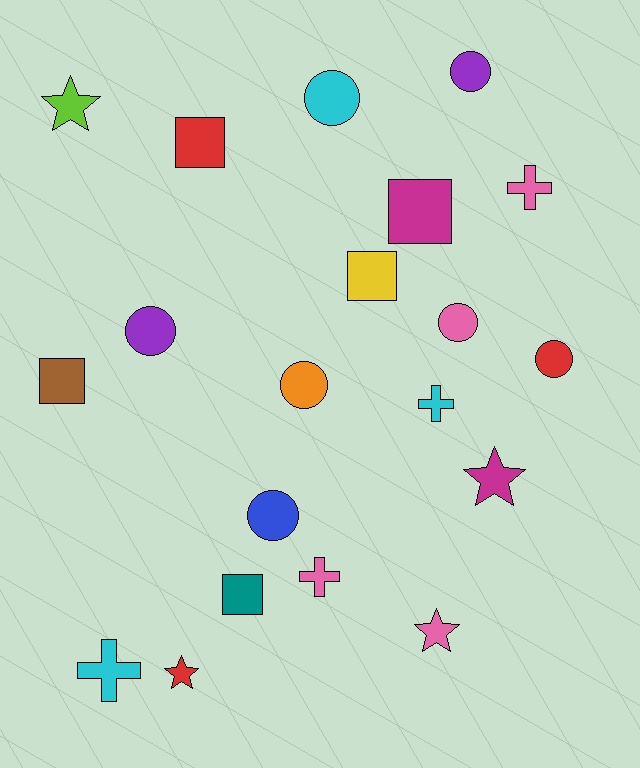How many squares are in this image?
There are 5 squares.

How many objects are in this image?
There are 20 objects.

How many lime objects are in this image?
There is 1 lime object.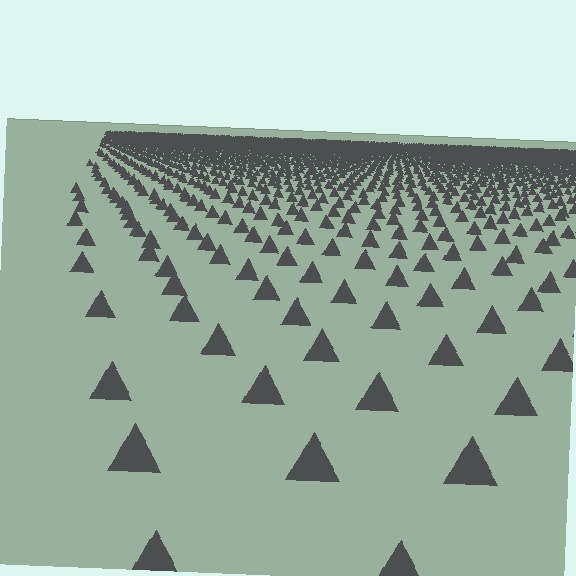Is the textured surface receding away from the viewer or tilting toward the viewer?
The surface is receding away from the viewer. Texture elements get smaller and denser toward the top.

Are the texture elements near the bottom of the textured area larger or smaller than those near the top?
Larger. Near the bottom, elements are closer to the viewer and appear at a bigger on-screen size.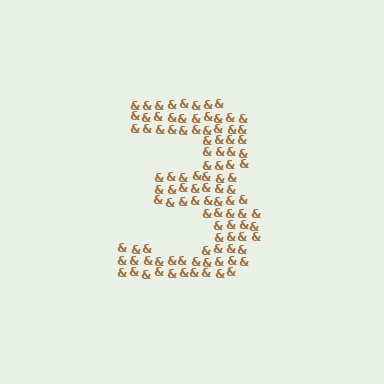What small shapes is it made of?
It is made of small ampersands.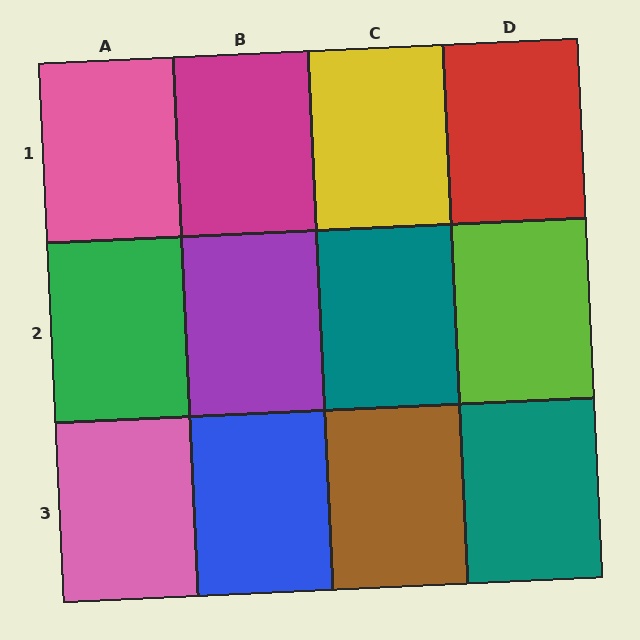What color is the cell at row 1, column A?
Pink.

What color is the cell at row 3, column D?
Teal.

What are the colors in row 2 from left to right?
Green, purple, teal, lime.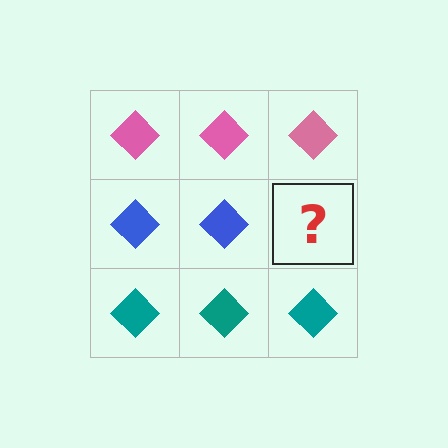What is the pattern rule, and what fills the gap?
The rule is that each row has a consistent color. The gap should be filled with a blue diamond.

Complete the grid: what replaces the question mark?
The question mark should be replaced with a blue diamond.